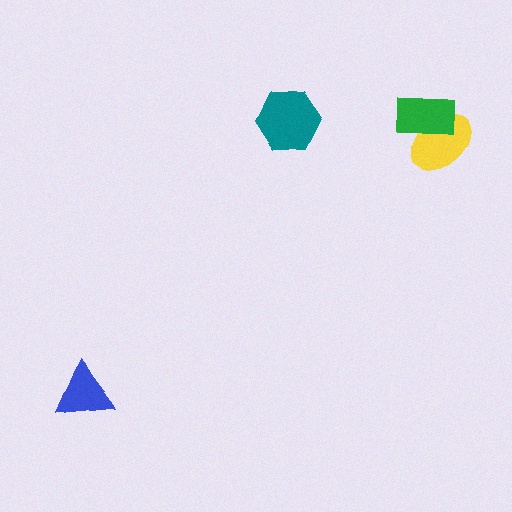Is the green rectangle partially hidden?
No, no other shape covers it.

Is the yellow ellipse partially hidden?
Yes, it is partially covered by another shape.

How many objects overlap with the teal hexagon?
0 objects overlap with the teal hexagon.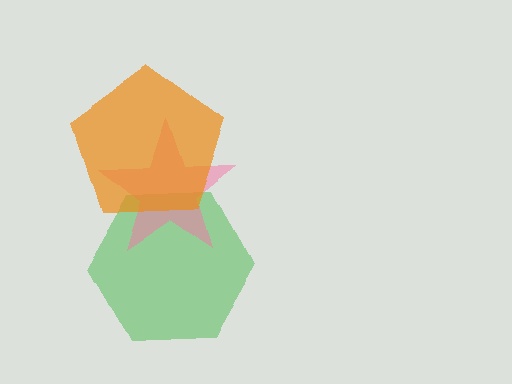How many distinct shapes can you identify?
There are 3 distinct shapes: a green hexagon, a pink star, an orange pentagon.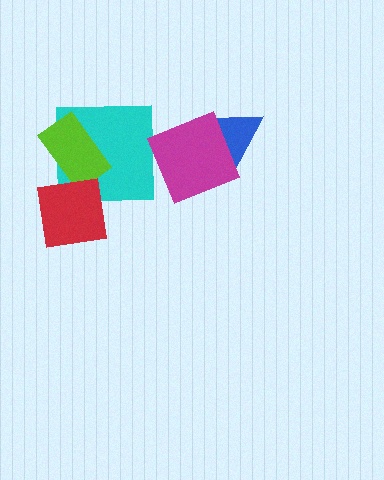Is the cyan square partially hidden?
Yes, it is partially covered by another shape.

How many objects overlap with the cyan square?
2 objects overlap with the cyan square.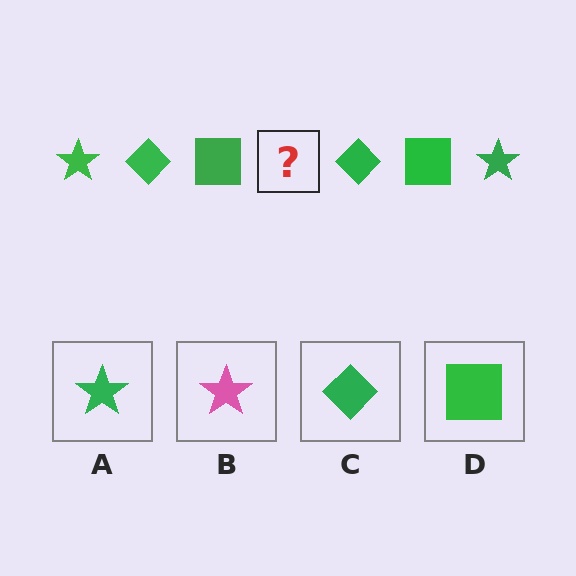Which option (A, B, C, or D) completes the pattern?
A.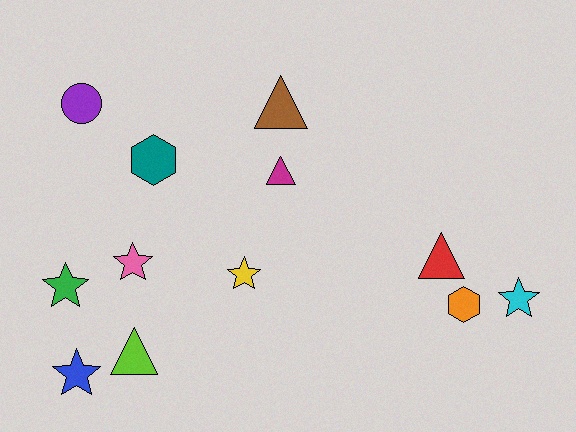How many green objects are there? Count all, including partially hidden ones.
There is 1 green object.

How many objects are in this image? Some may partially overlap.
There are 12 objects.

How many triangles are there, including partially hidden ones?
There are 4 triangles.